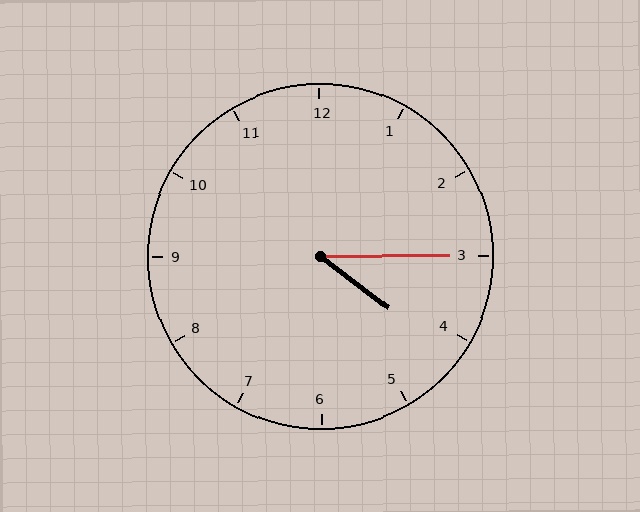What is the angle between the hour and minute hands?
Approximately 38 degrees.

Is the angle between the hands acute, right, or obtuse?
It is acute.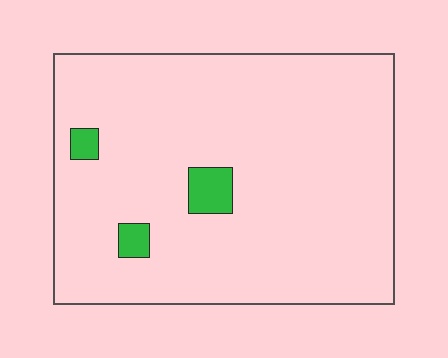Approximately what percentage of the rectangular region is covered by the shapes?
Approximately 5%.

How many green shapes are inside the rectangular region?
3.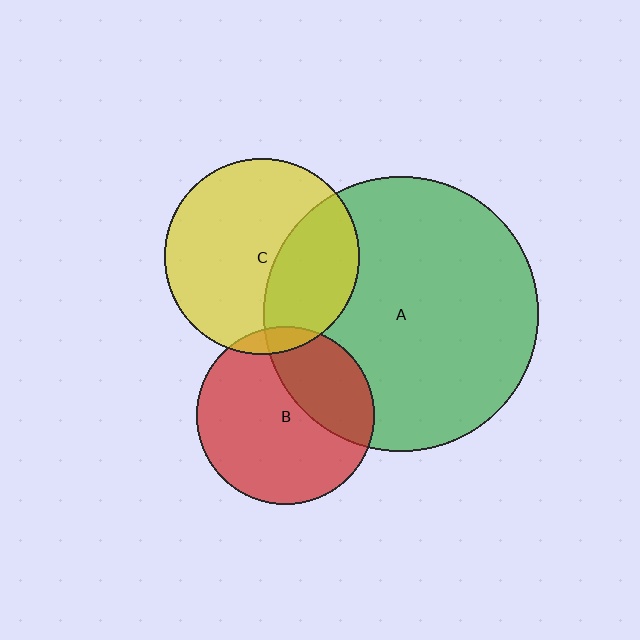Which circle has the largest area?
Circle A (green).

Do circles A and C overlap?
Yes.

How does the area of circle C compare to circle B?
Approximately 1.2 times.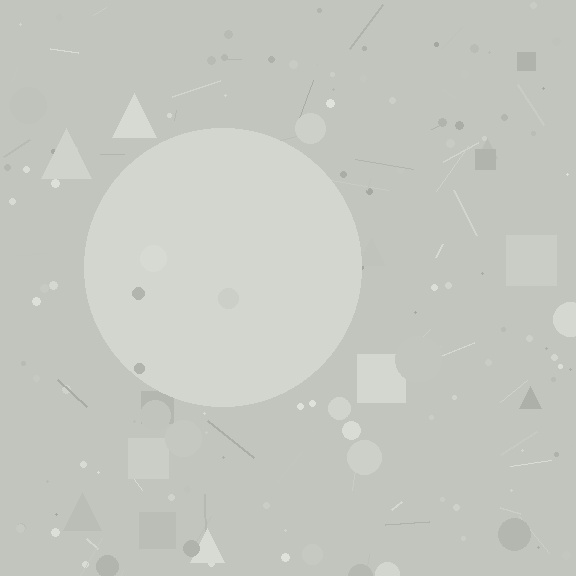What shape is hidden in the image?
A circle is hidden in the image.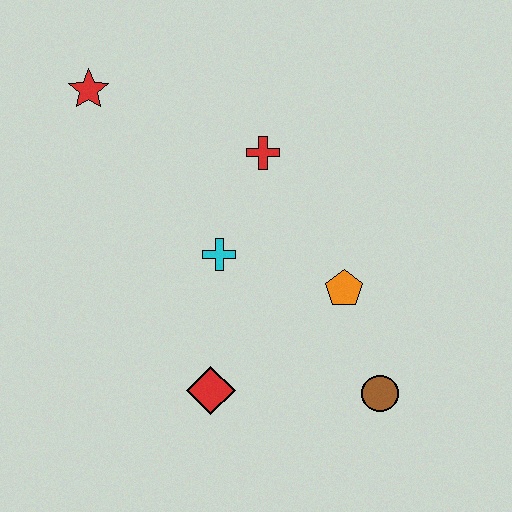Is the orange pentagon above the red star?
No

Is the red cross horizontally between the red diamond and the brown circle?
Yes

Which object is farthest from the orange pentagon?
The red star is farthest from the orange pentagon.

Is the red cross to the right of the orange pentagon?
No